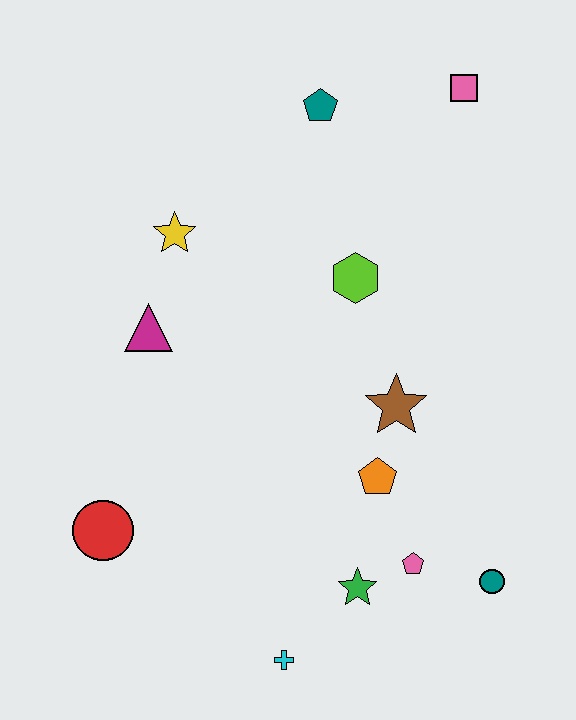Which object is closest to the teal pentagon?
The pink square is closest to the teal pentagon.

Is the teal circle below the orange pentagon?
Yes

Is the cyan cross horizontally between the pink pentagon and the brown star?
No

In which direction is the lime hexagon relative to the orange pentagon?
The lime hexagon is above the orange pentagon.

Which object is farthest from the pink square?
The cyan cross is farthest from the pink square.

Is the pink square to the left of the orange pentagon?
No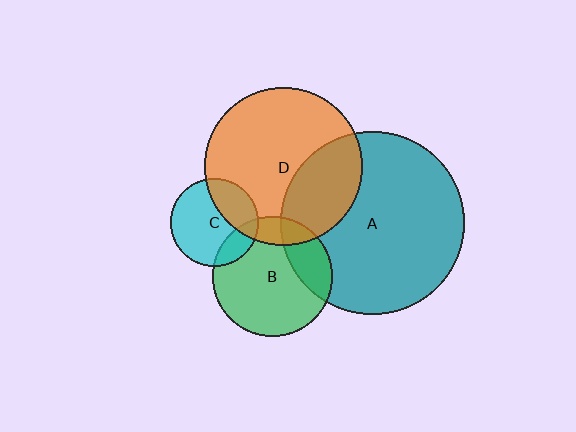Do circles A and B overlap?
Yes.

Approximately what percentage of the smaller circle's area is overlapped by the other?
Approximately 25%.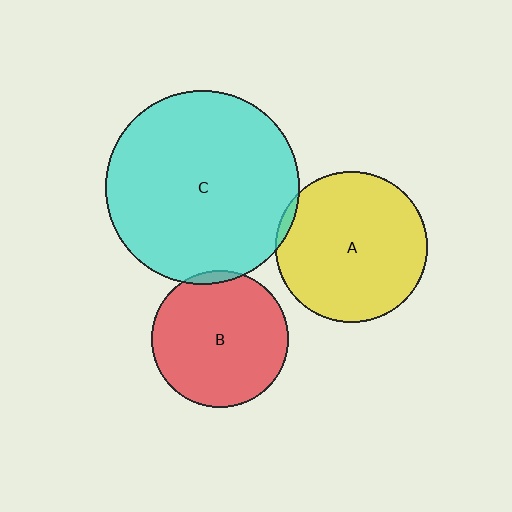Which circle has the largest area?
Circle C (cyan).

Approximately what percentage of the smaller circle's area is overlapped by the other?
Approximately 5%.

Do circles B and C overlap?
Yes.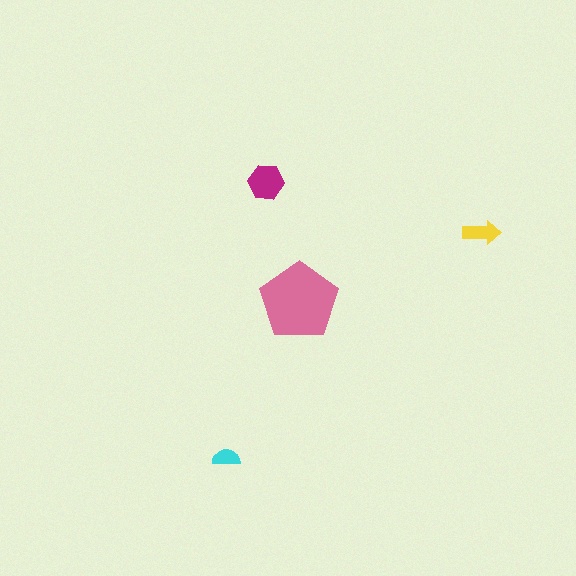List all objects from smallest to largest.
The cyan semicircle, the yellow arrow, the magenta hexagon, the pink pentagon.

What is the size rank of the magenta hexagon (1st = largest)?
2nd.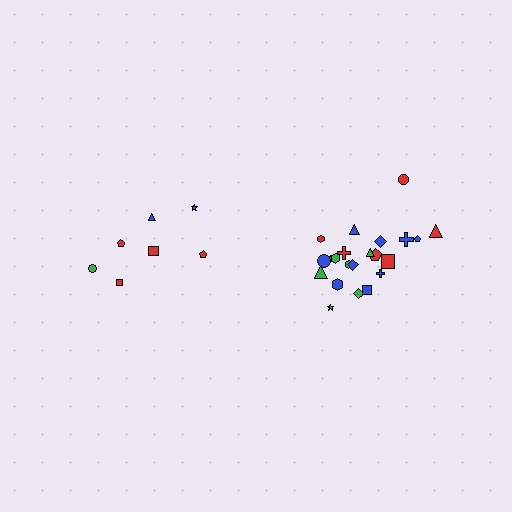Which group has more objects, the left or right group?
The right group.